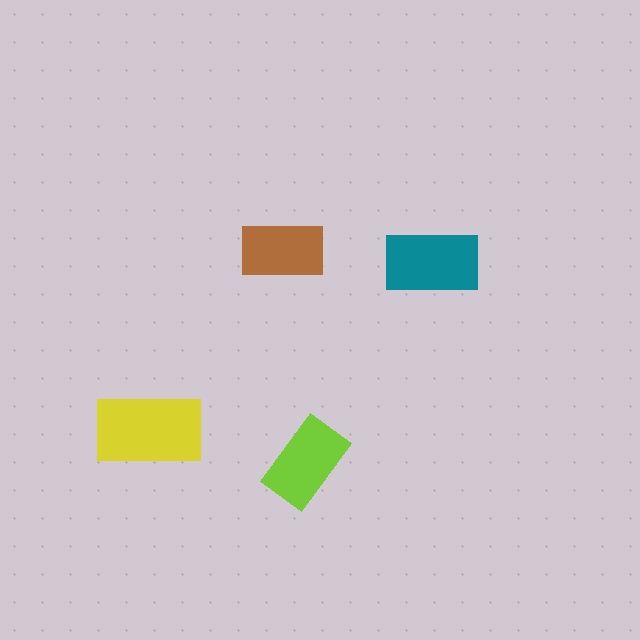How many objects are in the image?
There are 4 objects in the image.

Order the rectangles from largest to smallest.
the yellow one, the teal one, the lime one, the brown one.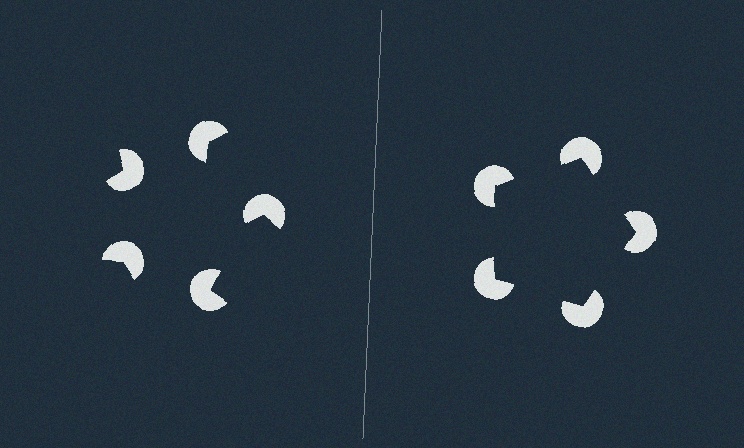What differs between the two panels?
The pac-man discs are positioned identically on both sides; only the wedge orientations differ. On the right they align to a pentagon; on the left they are misaligned.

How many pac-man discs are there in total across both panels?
10 — 5 on each side.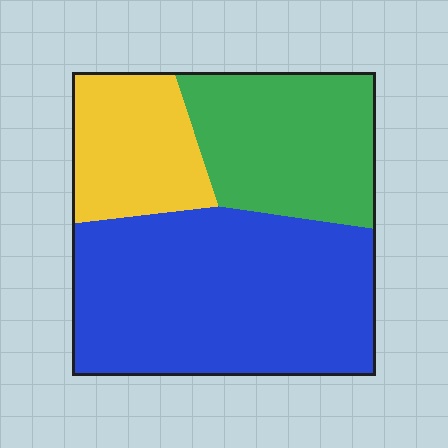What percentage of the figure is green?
Green covers roughly 30% of the figure.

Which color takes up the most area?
Blue, at roughly 50%.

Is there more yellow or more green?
Green.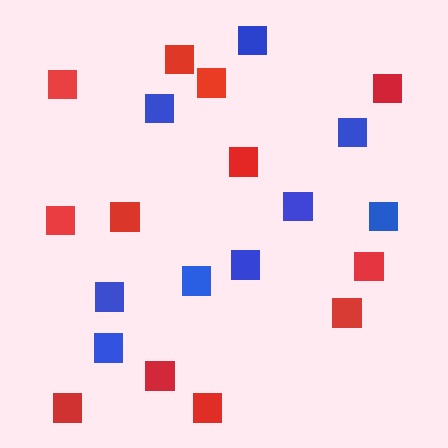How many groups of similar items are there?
There are 2 groups: one group of blue squares (9) and one group of red squares (12).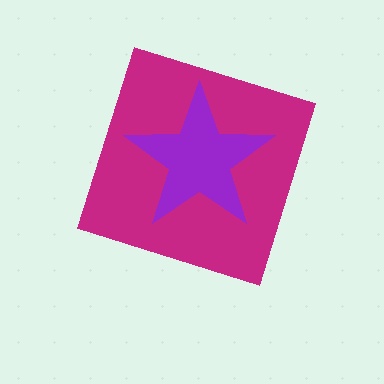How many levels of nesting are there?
2.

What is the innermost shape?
The purple star.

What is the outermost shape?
The magenta diamond.